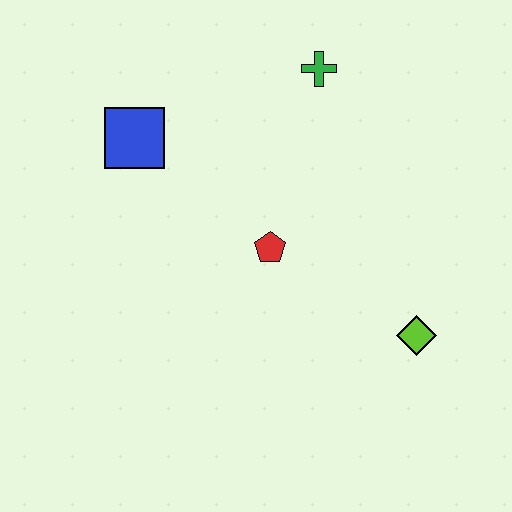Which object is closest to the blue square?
The red pentagon is closest to the blue square.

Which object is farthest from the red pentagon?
The green cross is farthest from the red pentagon.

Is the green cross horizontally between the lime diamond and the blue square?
Yes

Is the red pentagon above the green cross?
No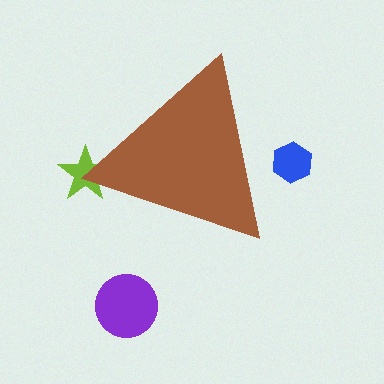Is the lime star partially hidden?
Yes, the lime star is partially hidden behind the brown triangle.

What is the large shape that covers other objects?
A brown triangle.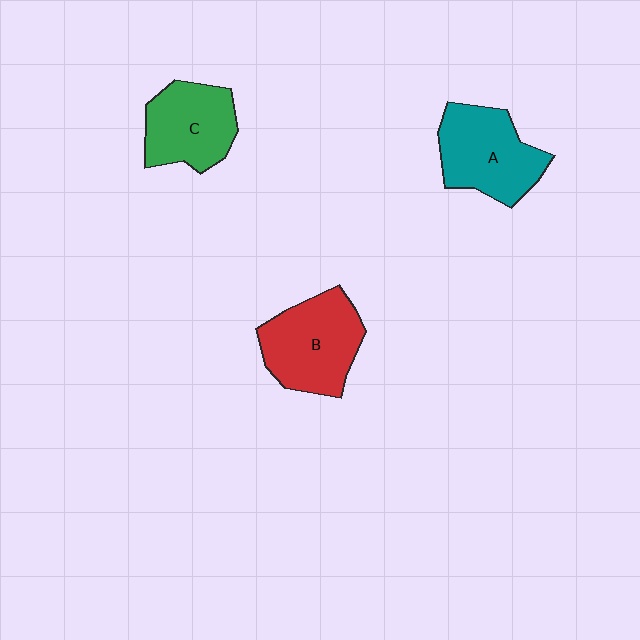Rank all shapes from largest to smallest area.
From largest to smallest: B (red), A (teal), C (green).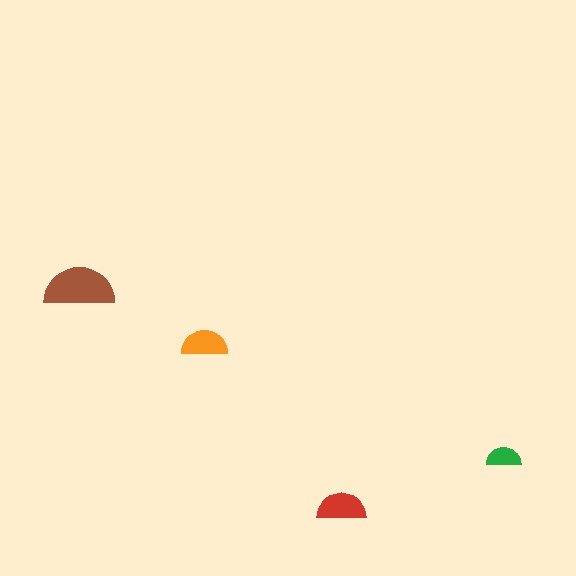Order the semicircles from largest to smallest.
the brown one, the red one, the orange one, the green one.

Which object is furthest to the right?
The green semicircle is rightmost.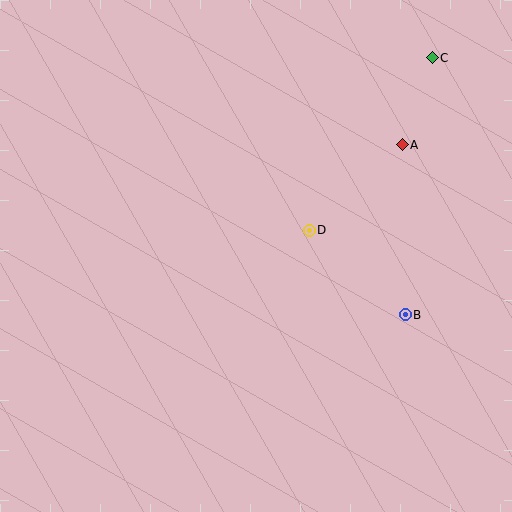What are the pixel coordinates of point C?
Point C is at (432, 58).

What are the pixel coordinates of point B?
Point B is at (405, 315).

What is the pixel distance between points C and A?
The distance between C and A is 92 pixels.